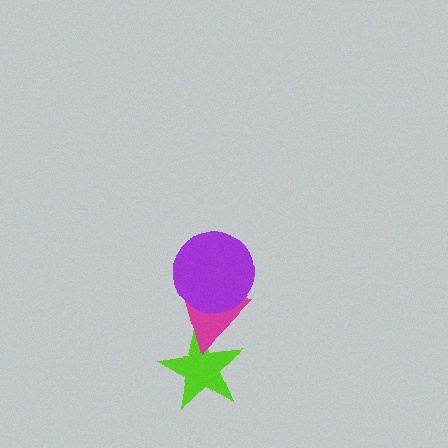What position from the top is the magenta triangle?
The magenta triangle is 2nd from the top.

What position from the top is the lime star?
The lime star is 3rd from the top.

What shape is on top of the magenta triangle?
The purple circle is on top of the magenta triangle.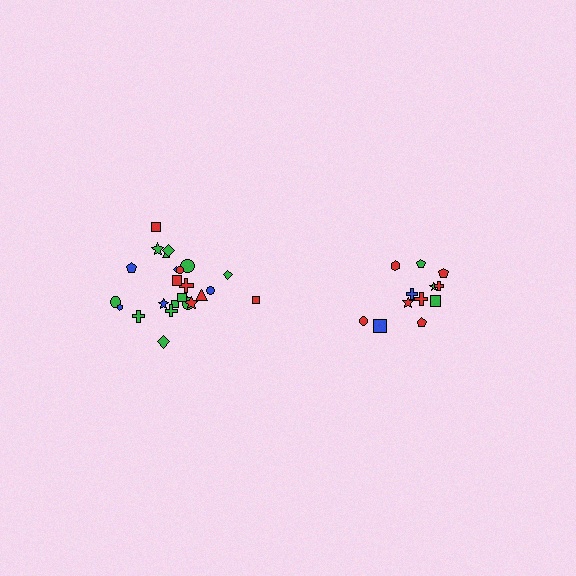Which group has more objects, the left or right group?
The left group.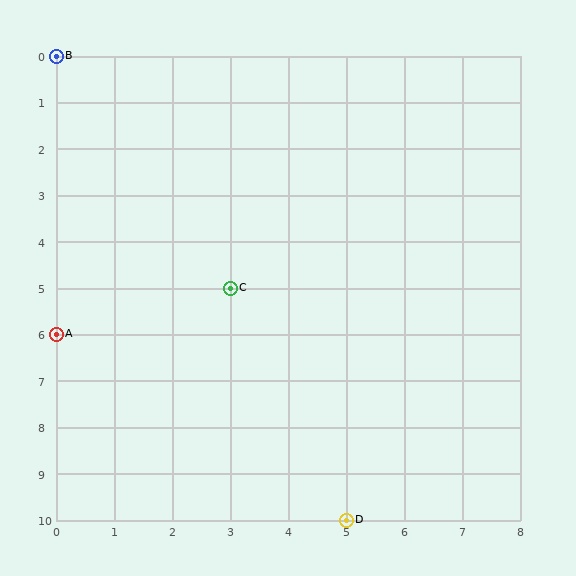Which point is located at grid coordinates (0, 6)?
Point A is at (0, 6).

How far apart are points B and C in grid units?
Points B and C are 3 columns and 5 rows apart (about 5.8 grid units diagonally).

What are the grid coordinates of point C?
Point C is at grid coordinates (3, 5).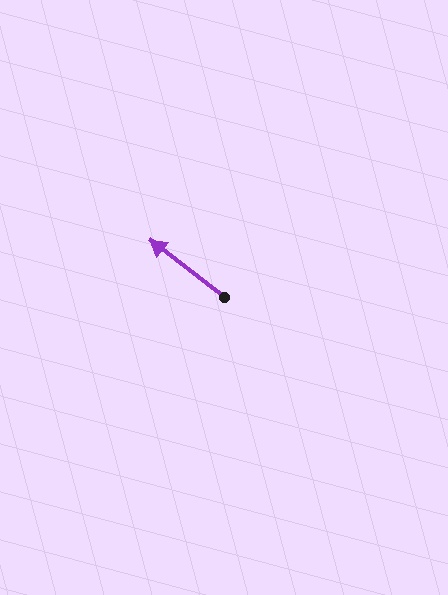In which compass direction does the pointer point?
Northwest.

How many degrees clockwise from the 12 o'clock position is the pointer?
Approximately 308 degrees.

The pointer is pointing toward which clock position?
Roughly 10 o'clock.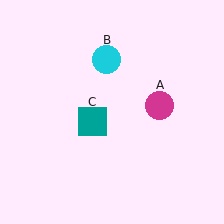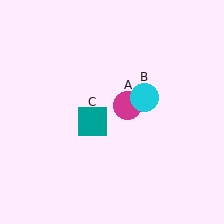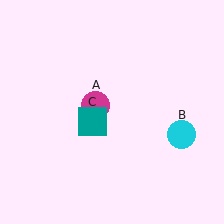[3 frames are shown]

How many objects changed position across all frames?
2 objects changed position: magenta circle (object A), cyan circle (object B).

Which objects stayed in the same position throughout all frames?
Teal square (object C) remained stationary.